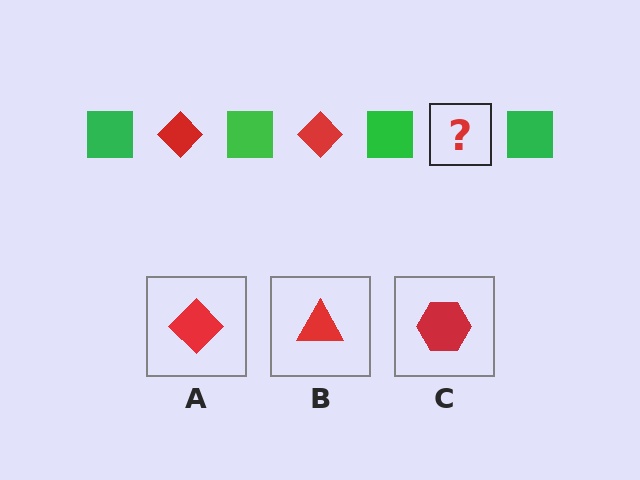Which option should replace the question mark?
Option A.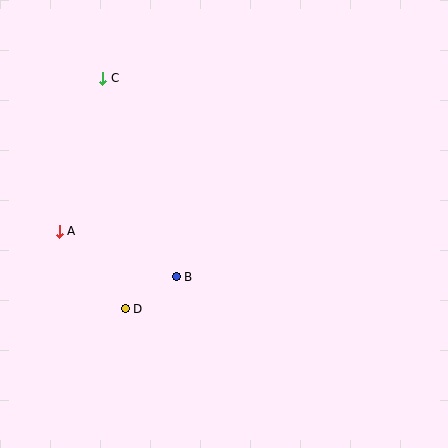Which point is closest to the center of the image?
Point B at (176, 277) is closest to the center.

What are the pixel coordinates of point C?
Point C is at (103, 78).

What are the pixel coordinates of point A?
Point A is at (59, 231).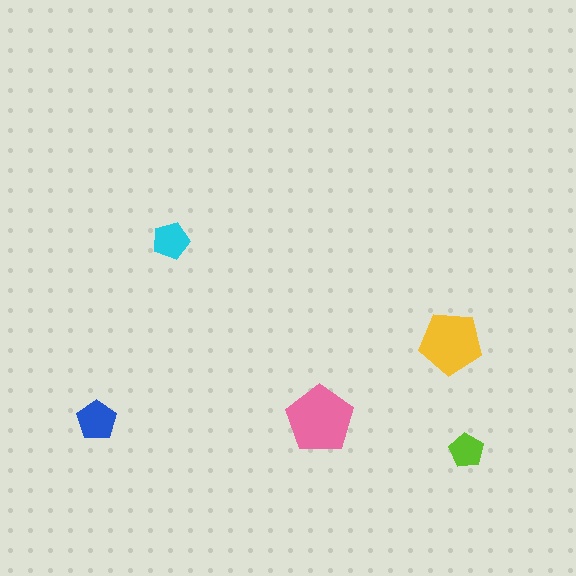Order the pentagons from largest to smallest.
the pink one, the yellow one, the blue one, the cyan one, the lime one.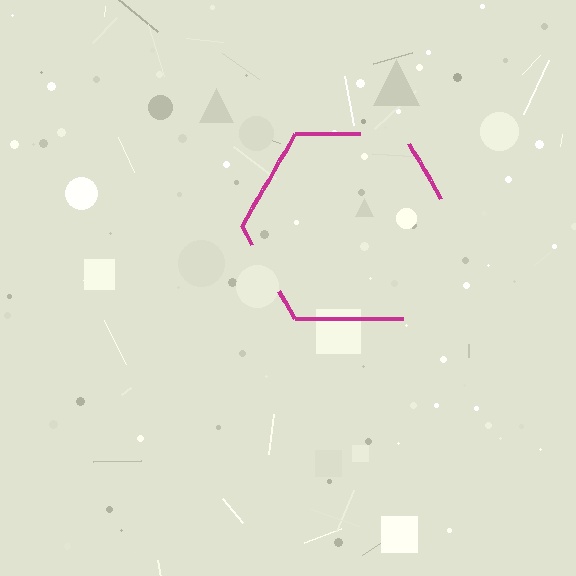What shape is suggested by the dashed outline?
The dashed outline suggests a hexagon.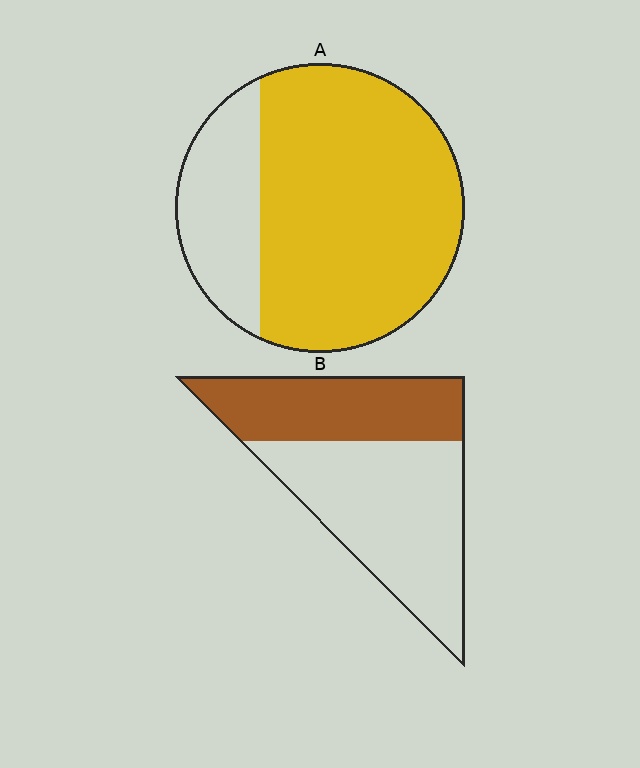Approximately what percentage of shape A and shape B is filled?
A is approximately 75% and B is approximately 40%.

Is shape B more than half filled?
No.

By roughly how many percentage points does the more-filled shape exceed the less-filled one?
By roughly 35 percentage points (A over B).